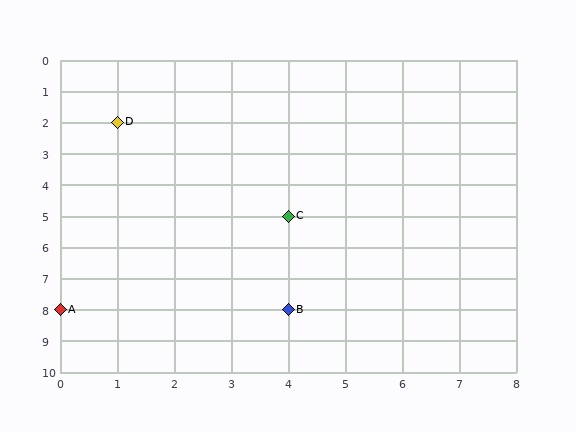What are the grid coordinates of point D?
Point D is at grid coordinates (1, 2).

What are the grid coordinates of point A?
Point A is at grid coordinates (0, 8).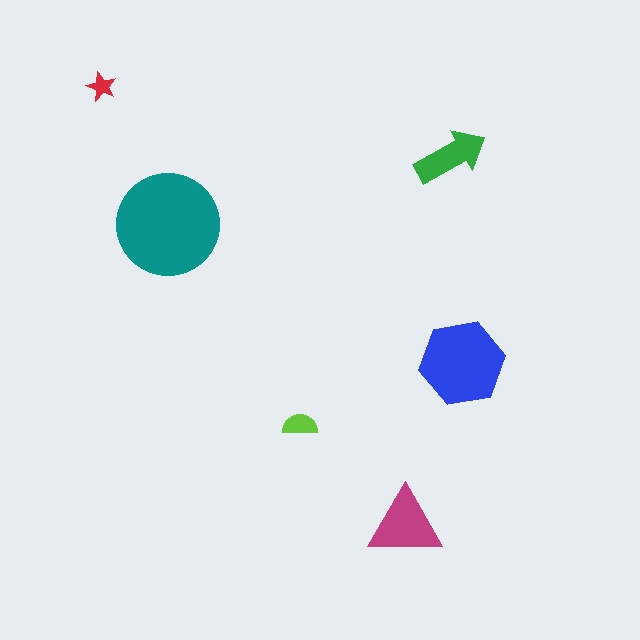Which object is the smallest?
The red star.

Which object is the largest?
The teal circle.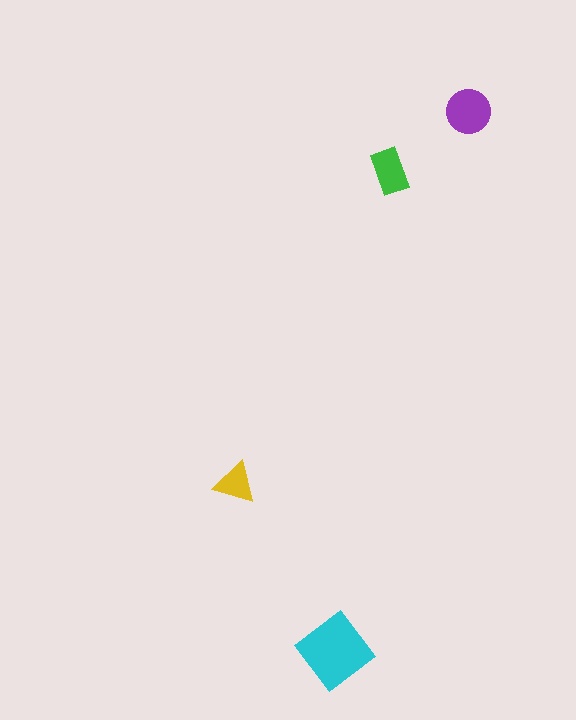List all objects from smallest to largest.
The yellow triangle, the green rectangle, the purple circle, the cyan diamond.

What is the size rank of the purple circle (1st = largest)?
2nd.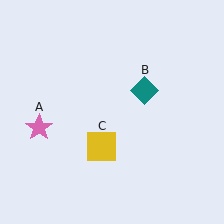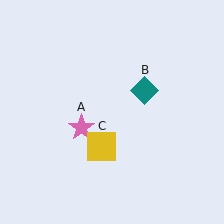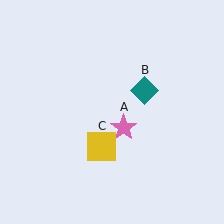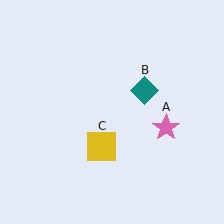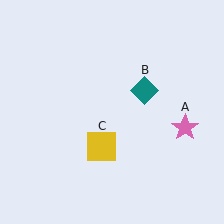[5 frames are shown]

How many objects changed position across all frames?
1 object changed position: pink star (object A).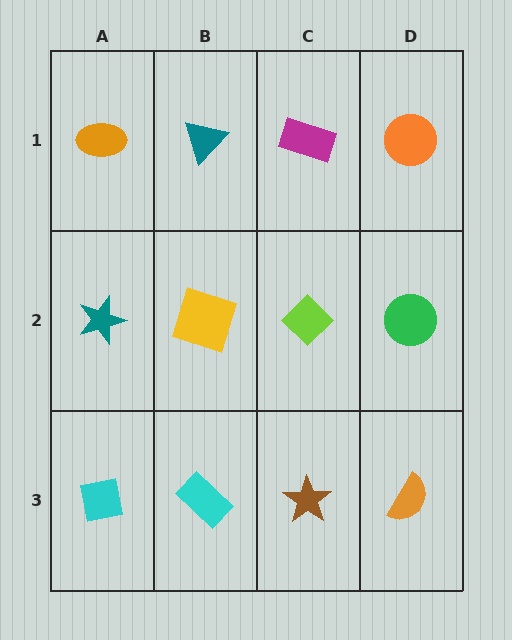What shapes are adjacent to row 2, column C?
A magenta rectangle (row 1, column C), a brown star (row 3, column C), a yellow square (row 2, column B), a green circle (row 2, column D).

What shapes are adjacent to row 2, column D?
An orange circle (row 1, column D), an orange semicircle (row 3, column D), a lime diamond (row 2, column C).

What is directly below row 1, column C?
A lime diamond.